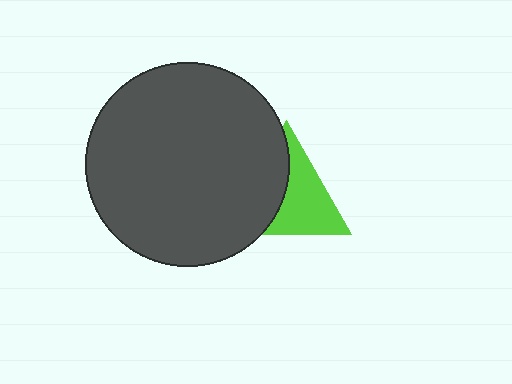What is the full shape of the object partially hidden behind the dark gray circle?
The partially hidden object is a lime triangle.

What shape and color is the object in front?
The object in front is a dark gray circle.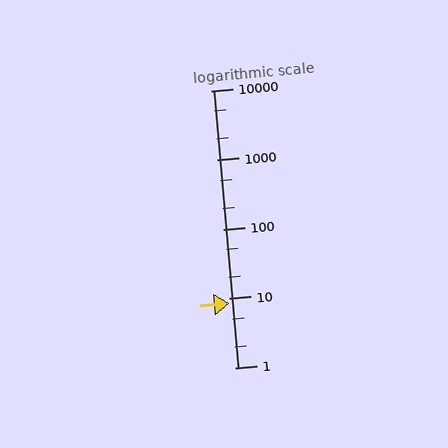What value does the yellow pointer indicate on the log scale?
The pointer indicates approximately 8.6.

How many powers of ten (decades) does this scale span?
The scale spans 4 decades, from 1 to 10000.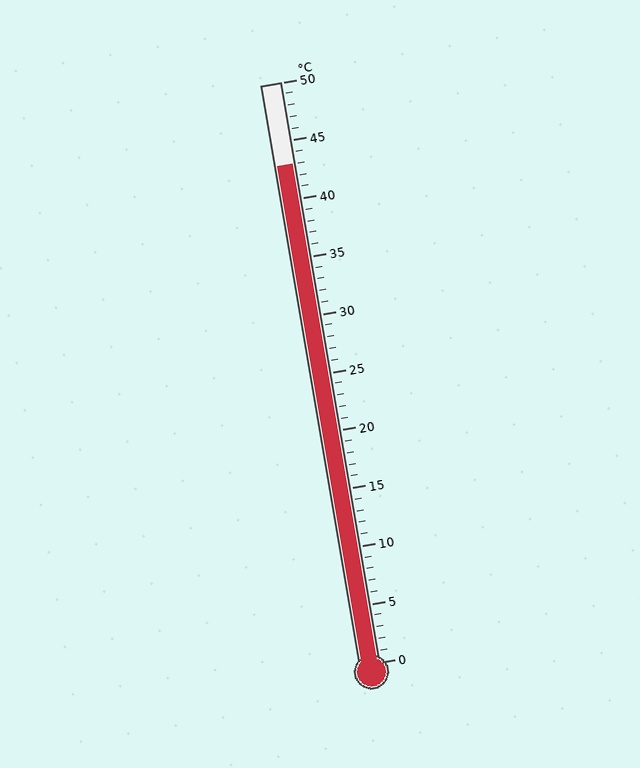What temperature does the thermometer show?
The thermometer shows approximately 43°C.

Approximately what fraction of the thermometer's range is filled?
The thermometer is filled to approximately 85% of its range.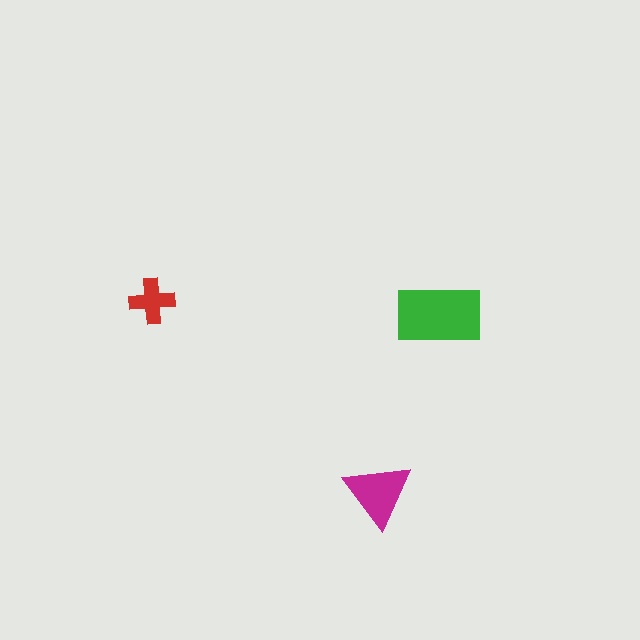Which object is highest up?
The red cross is topmost.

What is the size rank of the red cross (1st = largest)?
3rd.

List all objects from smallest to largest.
The red cross, the magenta triangle, the green rectangle.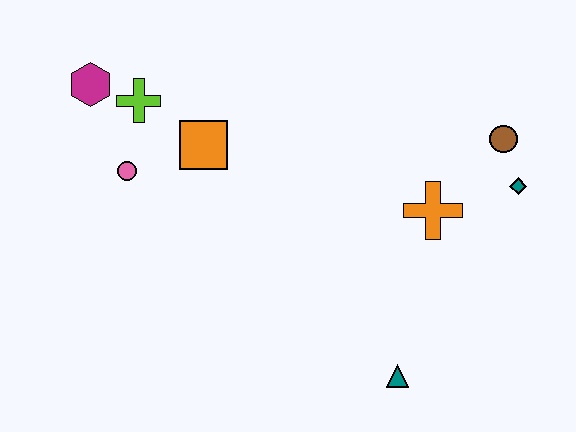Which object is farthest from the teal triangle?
The magenta hexagon is farthest from the teal triangle.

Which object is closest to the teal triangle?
The orange cross is closest to the teal triangle.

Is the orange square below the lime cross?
Yes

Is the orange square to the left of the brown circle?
Yes